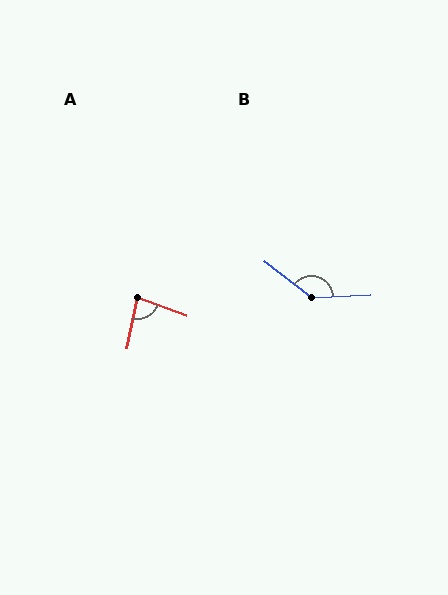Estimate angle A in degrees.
Approximately 82 degrees.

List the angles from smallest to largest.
A (82°), B (139°).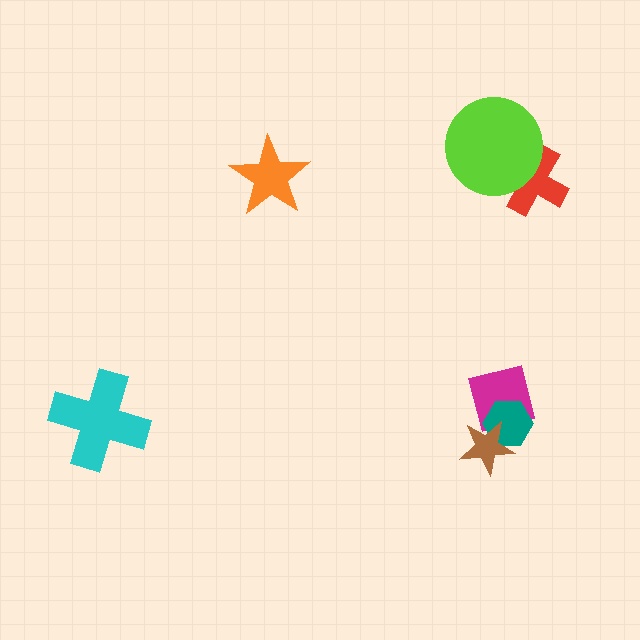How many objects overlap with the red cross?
1 object overlaps with the red cross.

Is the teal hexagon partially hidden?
Yes, it is partially covered by another shape.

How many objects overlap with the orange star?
0 objects overlap with the orange star.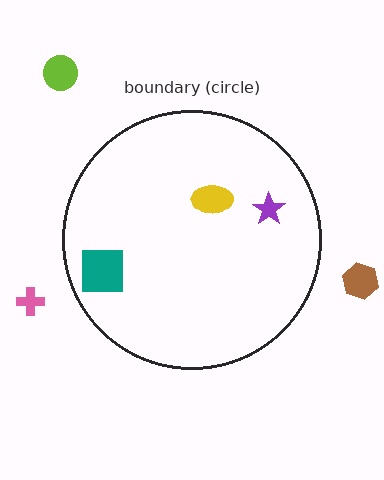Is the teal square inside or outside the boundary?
Inside.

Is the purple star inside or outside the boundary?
Inside.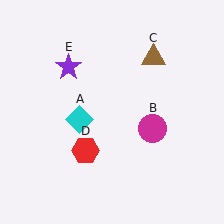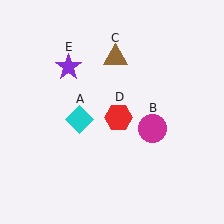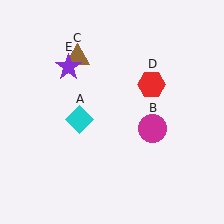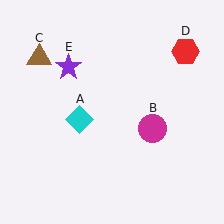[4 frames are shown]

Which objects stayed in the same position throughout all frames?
Cyan diamond (object A) and magenta circle (object B) and purple star (object E) remained stationary.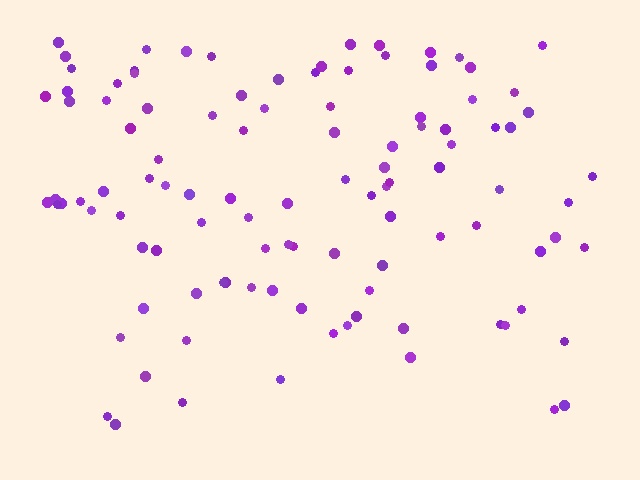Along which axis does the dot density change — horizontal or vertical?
Vertical.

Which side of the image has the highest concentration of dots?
The top.